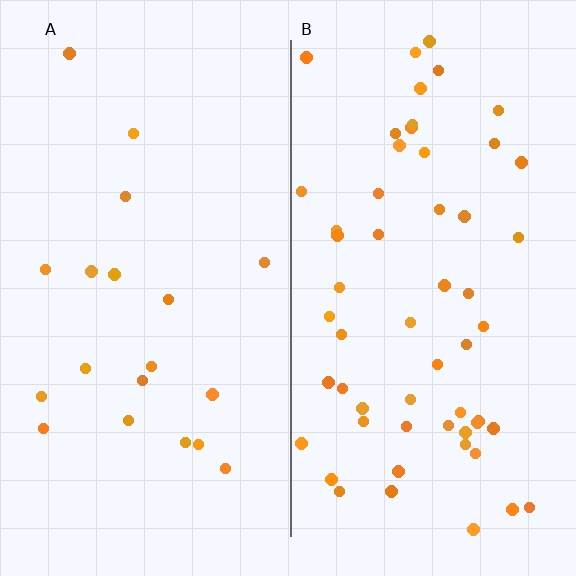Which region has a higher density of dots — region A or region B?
B (the right).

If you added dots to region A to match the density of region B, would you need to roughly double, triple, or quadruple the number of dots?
Approximately triple.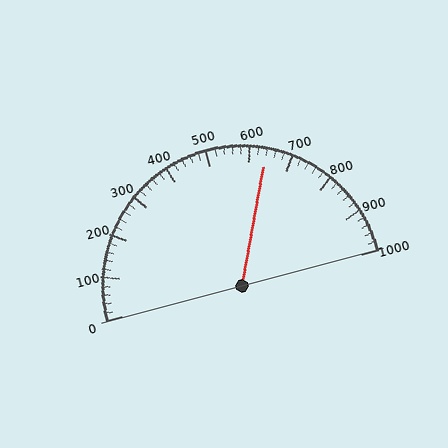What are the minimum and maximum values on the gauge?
The gauge ranges from 0 to 1000.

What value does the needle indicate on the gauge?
The needle indicates approximately 640.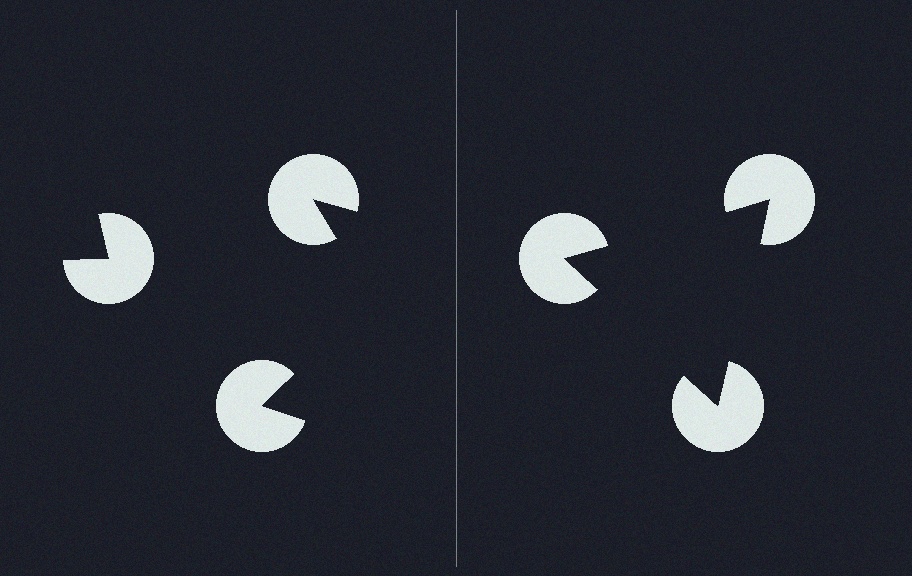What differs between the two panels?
The pac-man discs are positioned identically on both sides; only the wedge orientations differ. On the right they align to a triangle; on the left they are misaligned.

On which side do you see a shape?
An illusory triangle appears on the right side. On the left side the wedge cuts are rotated, so no coherent shape forms.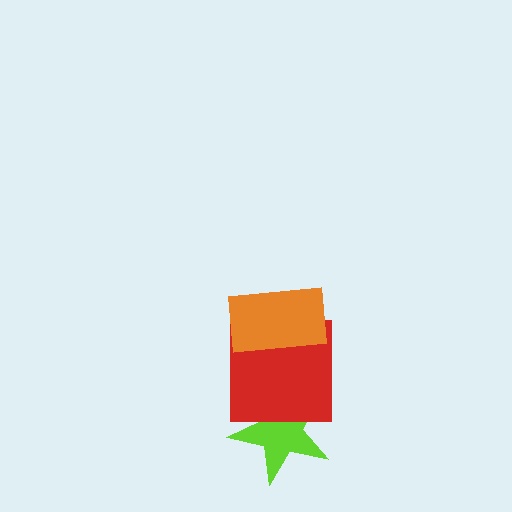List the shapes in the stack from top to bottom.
From top to bottom: the orange rectangle, the red square, the lime star.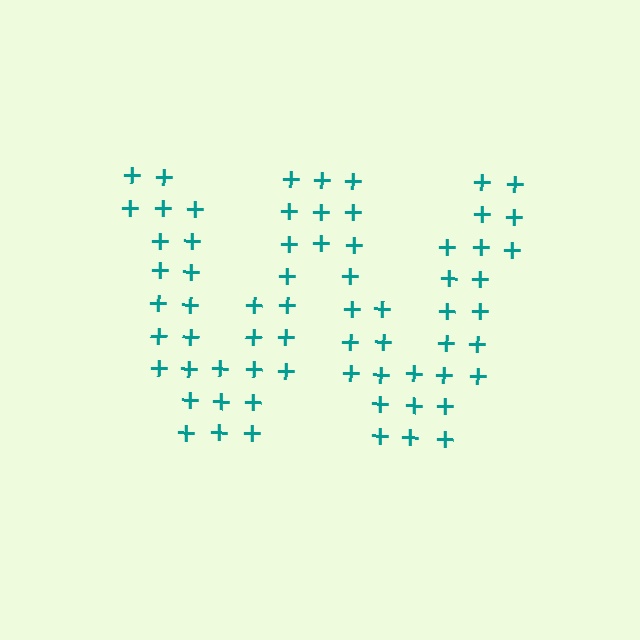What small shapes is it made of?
It is made of small plus signs.